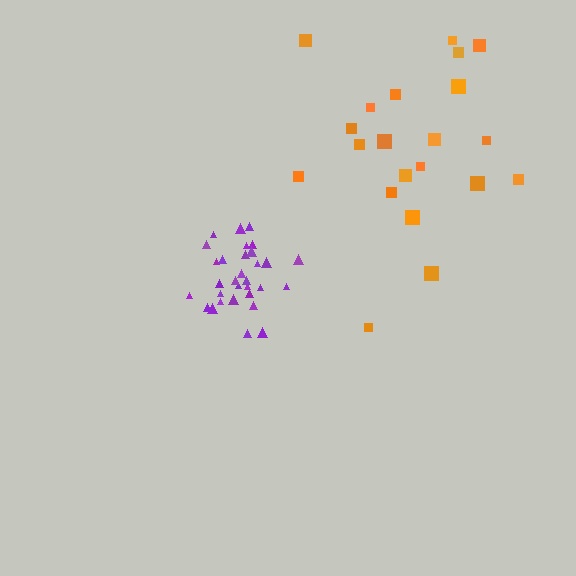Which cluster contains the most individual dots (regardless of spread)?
Purple (31).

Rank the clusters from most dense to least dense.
purple, orange.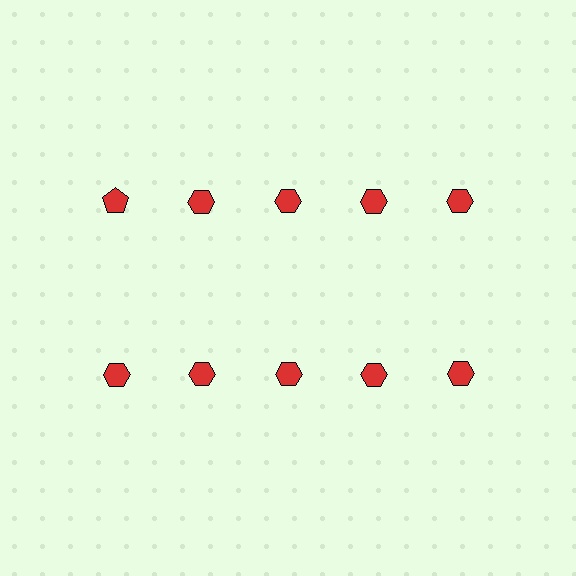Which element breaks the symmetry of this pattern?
The red pentagon in the top row, leftmost column breaks the symmetry. All other shapes are red hexagons.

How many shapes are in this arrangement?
There are 10 shapes arranged in a grid pattern.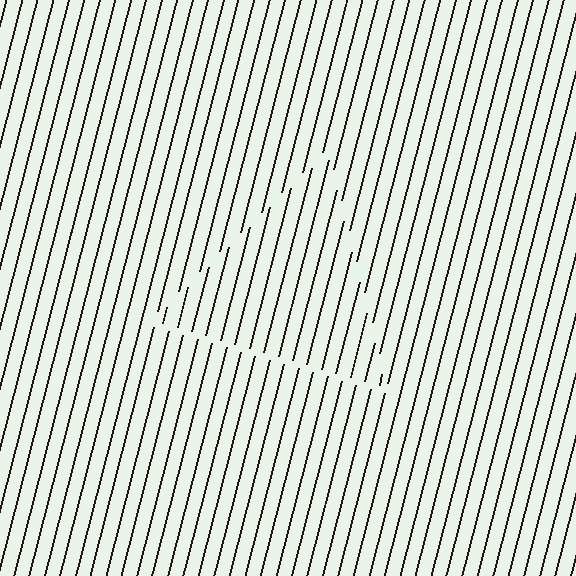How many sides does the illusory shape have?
3 sides — the line-ends trace a triangle.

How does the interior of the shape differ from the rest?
The interior of the shape contains the same grating, shifted by half a period — the contour is defined by the phase discontinuity where line-ends from the inner and outer gratings abut.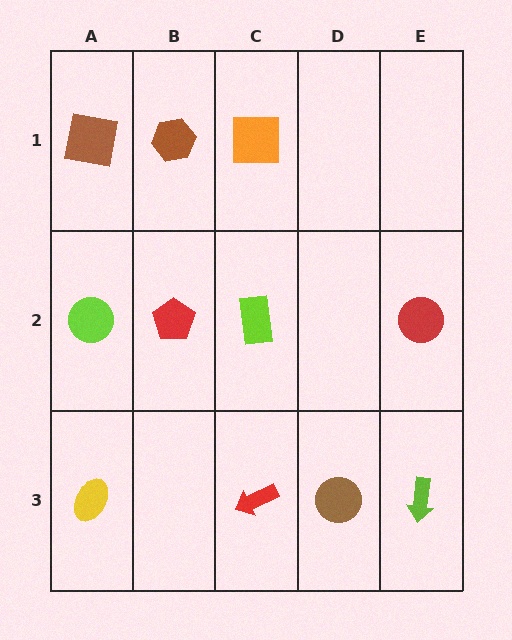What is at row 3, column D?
A brown circle.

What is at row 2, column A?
A lime circle.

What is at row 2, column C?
A lime rectangle.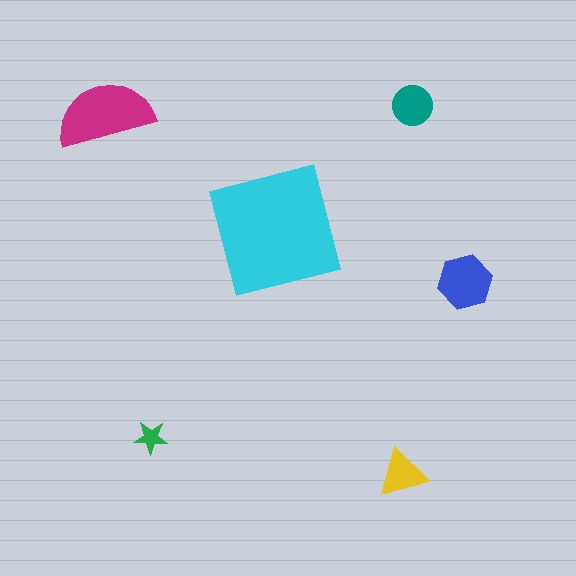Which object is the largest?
The cyan square.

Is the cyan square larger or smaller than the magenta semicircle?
Larger.